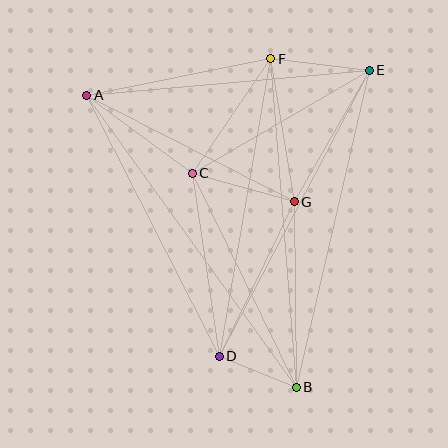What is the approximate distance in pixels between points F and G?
The distance between F and G is approximately 145 pixels.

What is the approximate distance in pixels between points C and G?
The distance between C and G is approximately 106 pixels.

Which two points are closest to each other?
Points B and D are closest to each other.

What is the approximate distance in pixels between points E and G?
The distance between E and G is approximately 151 pixels.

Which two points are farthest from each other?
Points A and B are farthest from each other.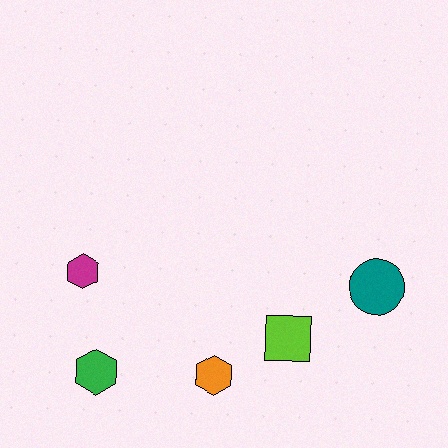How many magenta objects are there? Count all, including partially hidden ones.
There is 1 magenta object.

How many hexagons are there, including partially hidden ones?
There are 3 hexagons.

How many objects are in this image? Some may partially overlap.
There are 5 objects.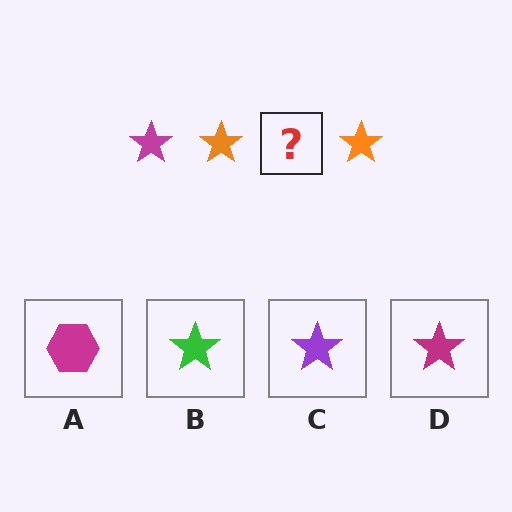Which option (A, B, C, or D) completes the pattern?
D.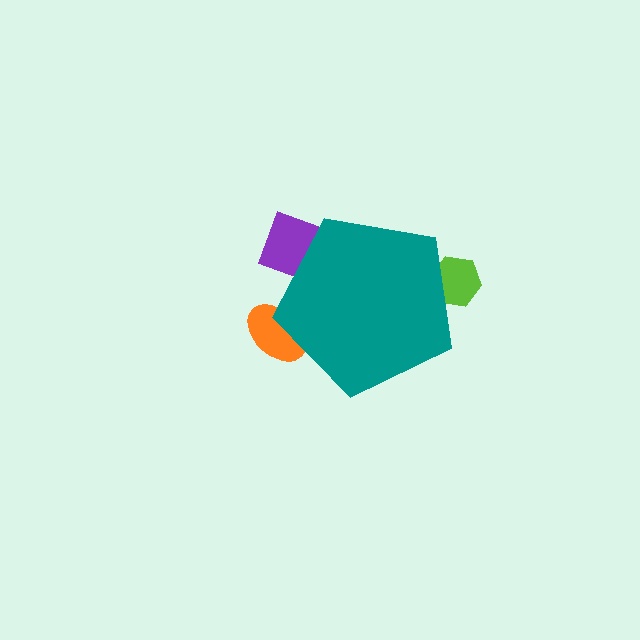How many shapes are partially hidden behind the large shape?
3 shapes are partially hidden.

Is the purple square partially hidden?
Yes, the purple square is partially hidden behind the teal pentagon.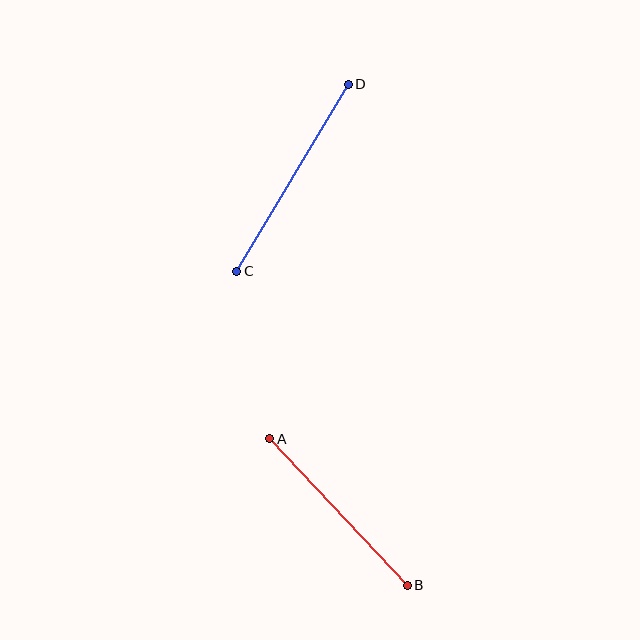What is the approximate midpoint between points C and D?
The midpoint is at approximately (293, 178) pixels.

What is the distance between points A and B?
The distance is approximately 201 pixels.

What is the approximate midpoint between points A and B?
The midpoint is at approximately (339, 512) pixels.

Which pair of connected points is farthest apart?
Points C and D are farthest apart.